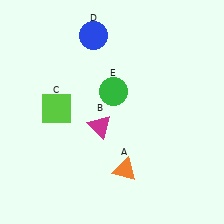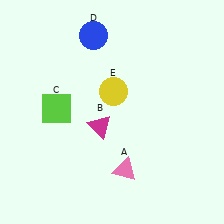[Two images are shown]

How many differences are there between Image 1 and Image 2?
There are 2 differences between the two images.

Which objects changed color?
A changed from orange to pink. E changed from green to yellow.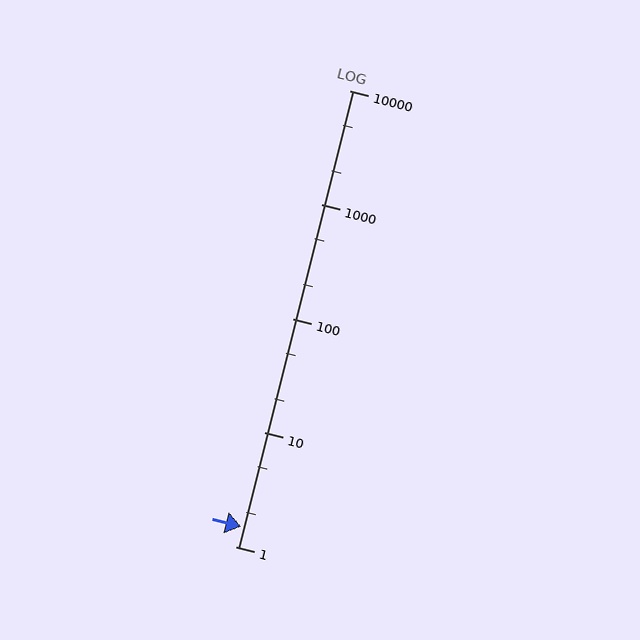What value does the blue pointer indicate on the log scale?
The pointer indicates approximately 1.5.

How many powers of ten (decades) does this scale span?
The scale spans 4 decades, from 1 to 10000.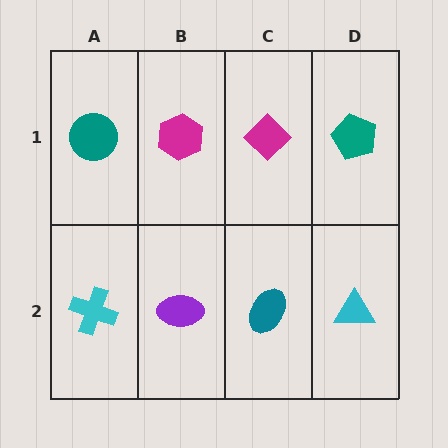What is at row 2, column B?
A purple ellipse.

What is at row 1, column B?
A magenta hexagon.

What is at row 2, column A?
A cyan cross.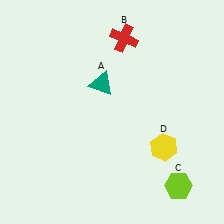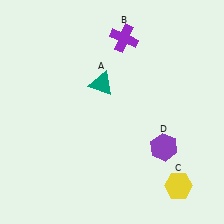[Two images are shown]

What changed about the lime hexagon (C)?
In Image 1, C is lime. In Image 2, it changed to yellow.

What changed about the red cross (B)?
In Image 1, B is red. In Image 2, it changed to purple.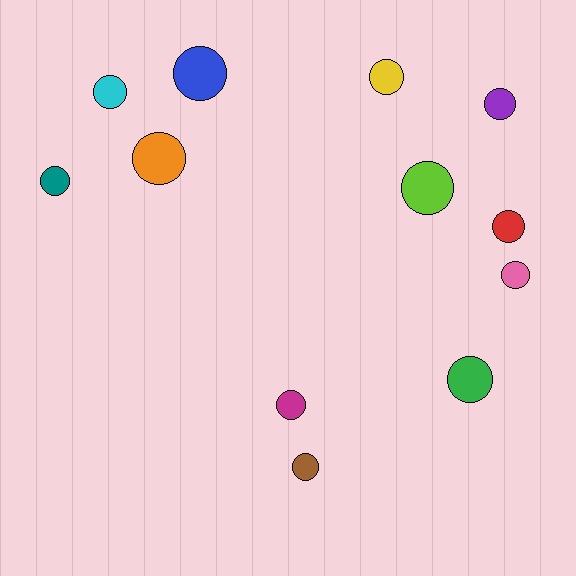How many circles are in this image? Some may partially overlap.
There are 12 circles.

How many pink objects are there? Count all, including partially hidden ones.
There is 1 pink object.